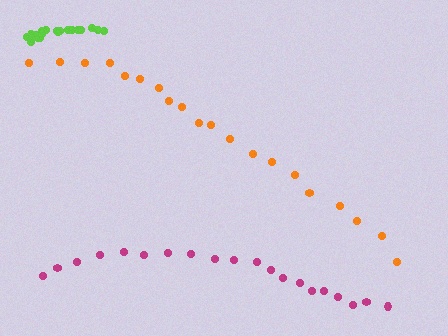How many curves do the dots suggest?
There are 3 distinct paths.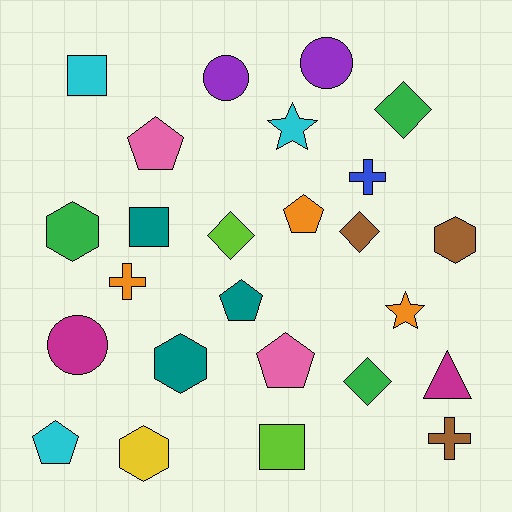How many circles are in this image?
There are 3 circles.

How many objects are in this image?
There are 25 objects.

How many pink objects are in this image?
There are 2 pink objects.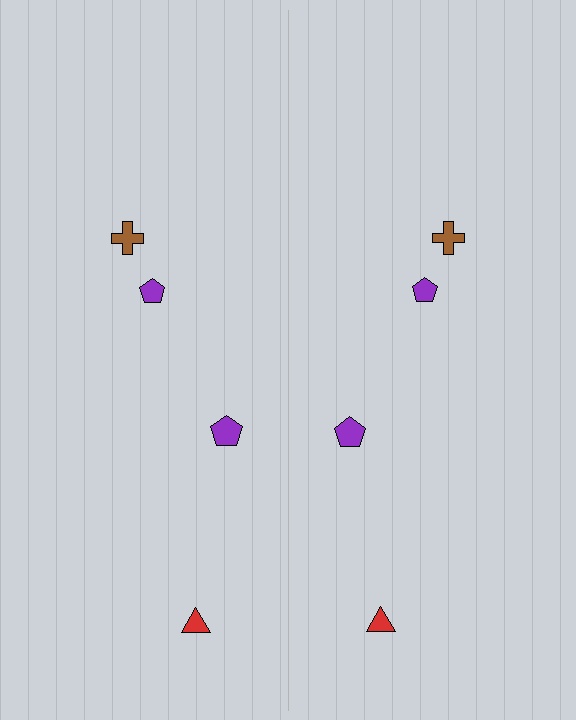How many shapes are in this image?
There are 8 shapes in this image.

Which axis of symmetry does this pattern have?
The pattern has a vertical axis of symmetry running through the center of the image.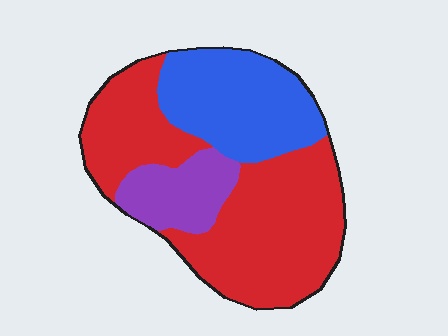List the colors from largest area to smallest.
From largest to smallest: red, blue, purple.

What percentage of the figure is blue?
Blue takes up about one quarter (1/4) of the figure.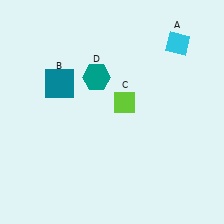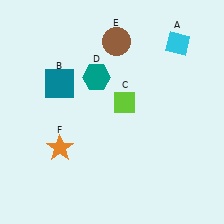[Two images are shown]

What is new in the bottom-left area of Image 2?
An orange star (F) was added in the bottom-left area of Image 2.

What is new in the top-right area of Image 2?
A brown circle (E) was added in the top-right area of Image 2.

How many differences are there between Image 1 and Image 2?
There are 2 differences between the two images.